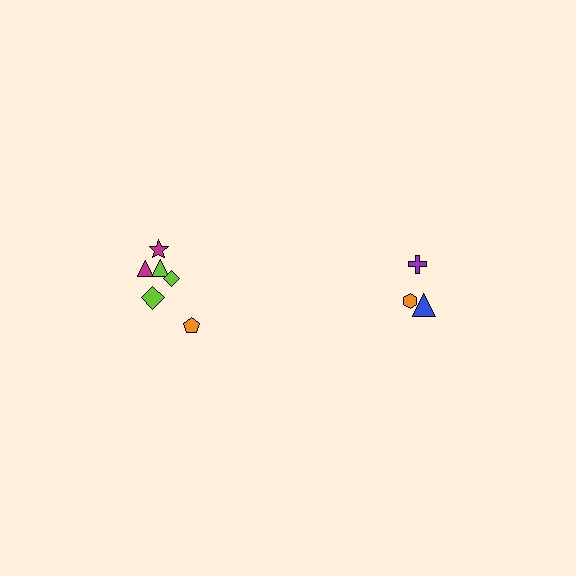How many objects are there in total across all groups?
There are 9 objects.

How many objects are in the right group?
There are 3 objects.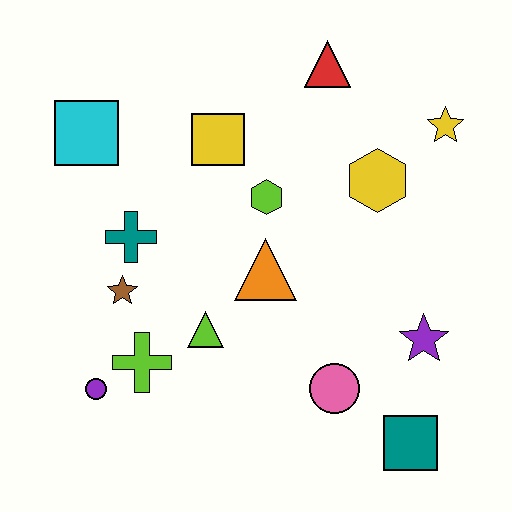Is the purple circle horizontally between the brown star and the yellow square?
No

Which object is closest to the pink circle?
The teal square is closest to the pink circle.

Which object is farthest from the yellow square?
The teal square is farthest from the yellow square.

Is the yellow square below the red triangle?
Yes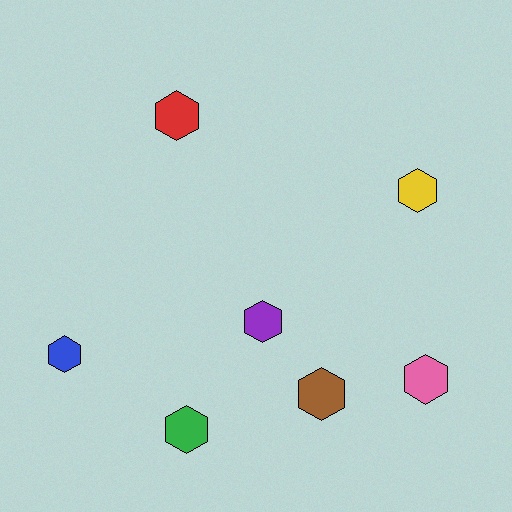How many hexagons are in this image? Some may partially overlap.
There are 7 hexagons.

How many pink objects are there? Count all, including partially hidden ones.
There is 1 pink object.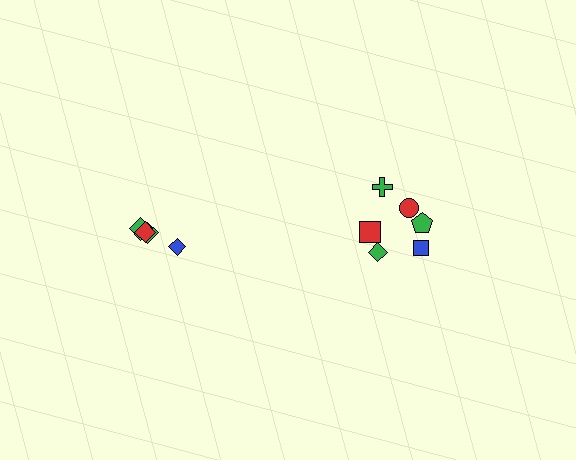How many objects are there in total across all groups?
There are 10 objects.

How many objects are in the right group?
There are 6 objects.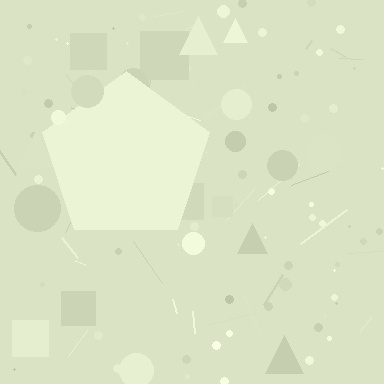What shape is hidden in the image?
A pentagon is hidden in the image.